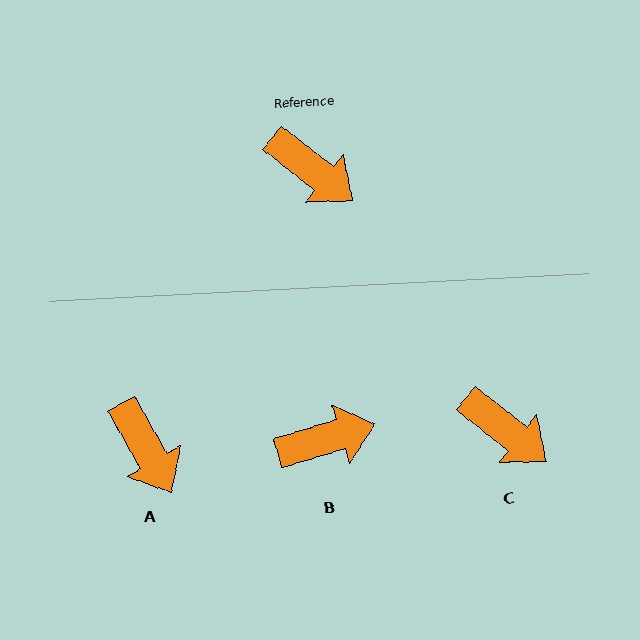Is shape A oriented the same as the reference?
No, it is off by about 22 degrees.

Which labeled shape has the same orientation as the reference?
C.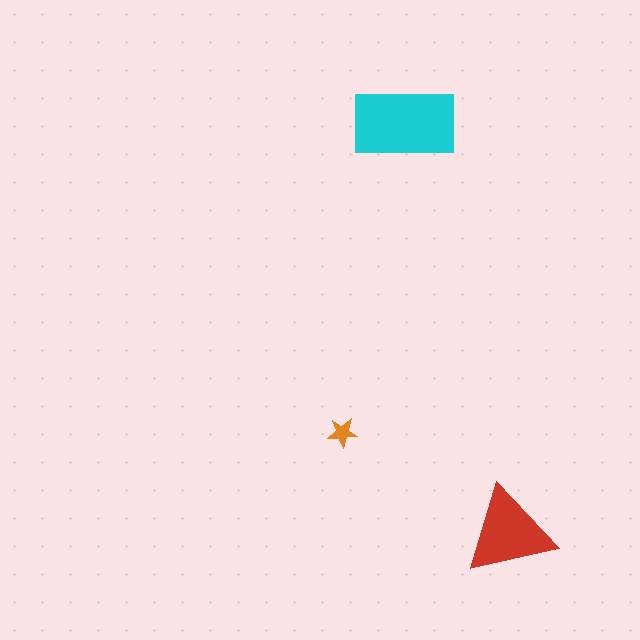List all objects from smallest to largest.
The orange star, the red triangle, the cyan rectangle.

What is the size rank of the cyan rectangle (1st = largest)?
1st.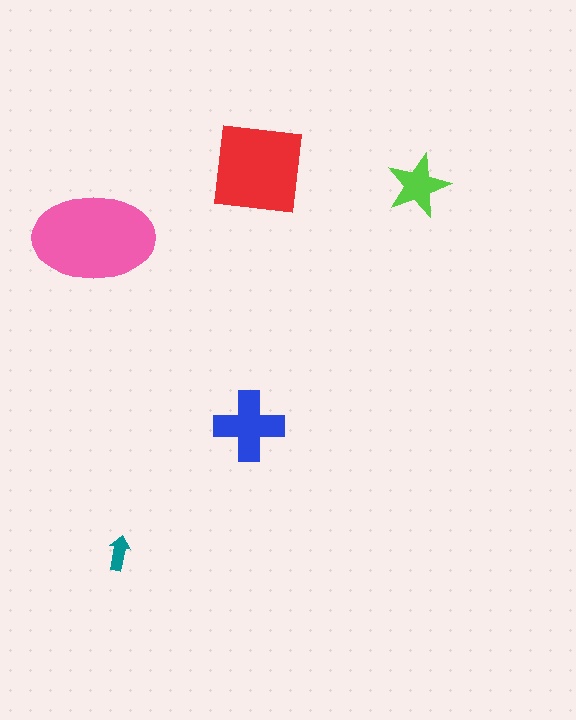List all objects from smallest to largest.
The teal arrow, the lime star, the blue cross, the red square, the pink ellipse.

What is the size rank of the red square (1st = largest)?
2nd.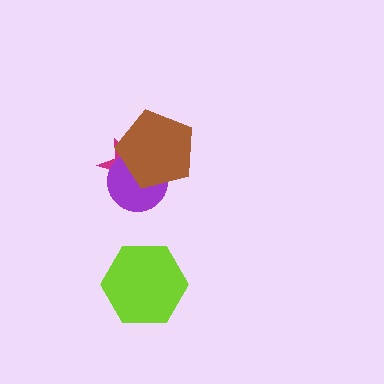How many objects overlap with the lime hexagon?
0 objects overlap with the lime hexagon.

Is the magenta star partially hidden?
Yes, it is partially covered by another shape.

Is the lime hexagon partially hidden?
No, no other shape covers it.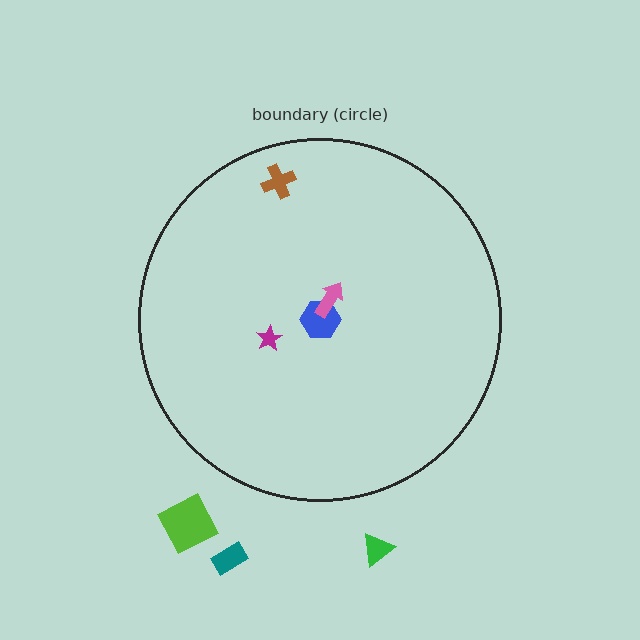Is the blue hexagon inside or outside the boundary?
Inside.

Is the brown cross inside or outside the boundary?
Inside.